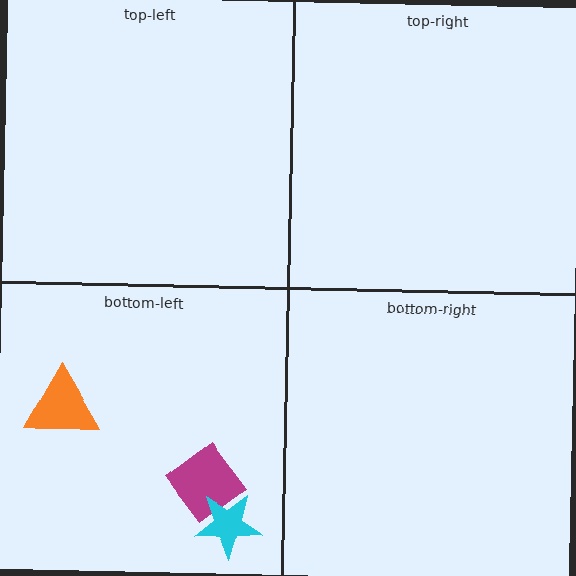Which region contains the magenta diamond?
The bottom-left region.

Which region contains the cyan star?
The bottom-left region.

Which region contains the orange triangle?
The bottom-left region.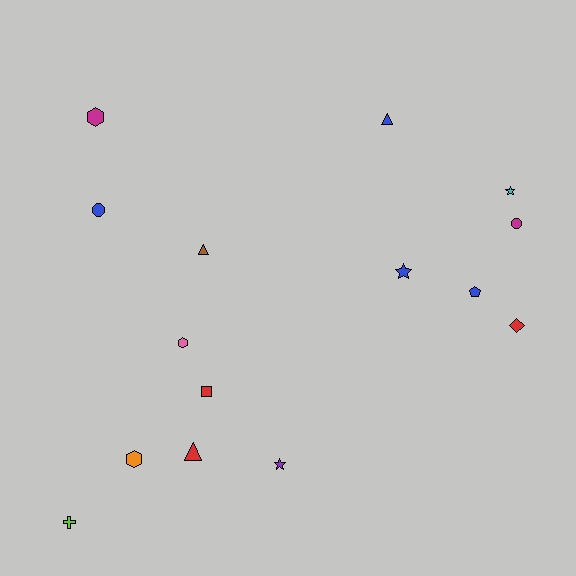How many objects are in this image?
There are 15 objects.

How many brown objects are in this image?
There is 1 brown object.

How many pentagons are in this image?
There is 1 pentagon.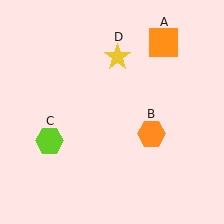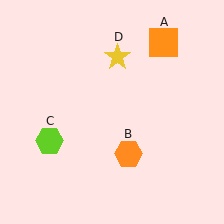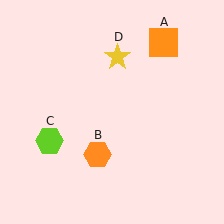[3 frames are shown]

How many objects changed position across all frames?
1 object changed position: orange hexagon (object B).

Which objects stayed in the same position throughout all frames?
Orange square (object A) and lime hexagon (object C) and yellow star (object D) remained stationary.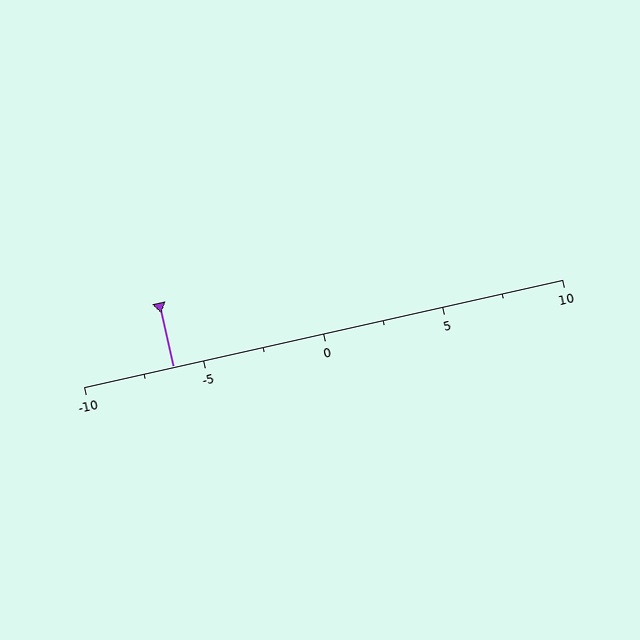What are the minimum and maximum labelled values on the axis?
The axis runs from -10 to 10.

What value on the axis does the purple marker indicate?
The marker indicates approximately -6.2.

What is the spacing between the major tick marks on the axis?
The major ticks are spaced 5 apart.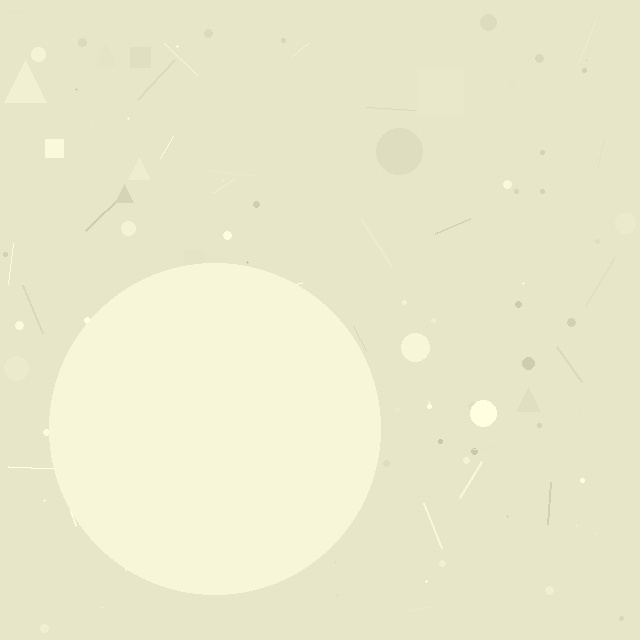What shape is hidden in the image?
A circle is hidden in the image.